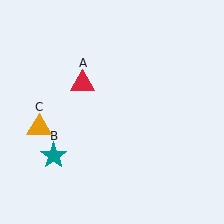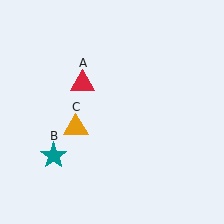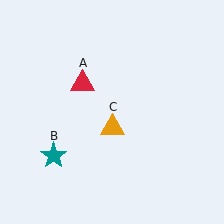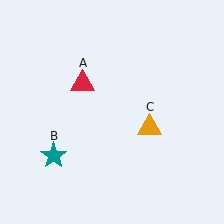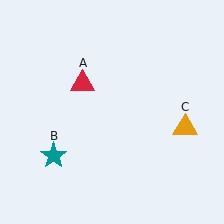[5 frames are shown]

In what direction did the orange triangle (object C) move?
The orange triangle (object C) moved right.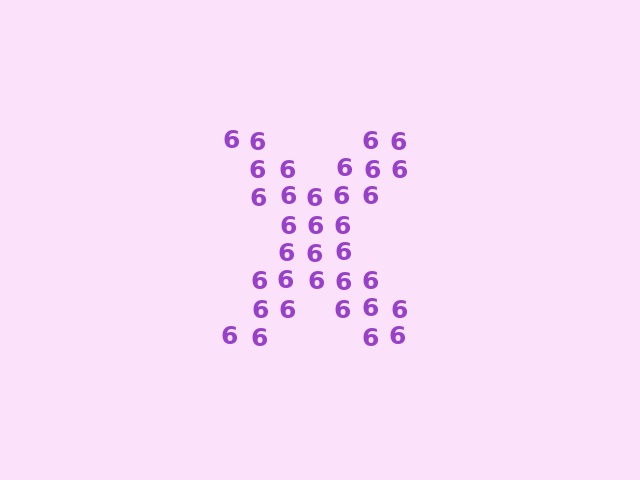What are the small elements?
The small elements are digit 6's.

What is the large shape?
The large shape is the letter X.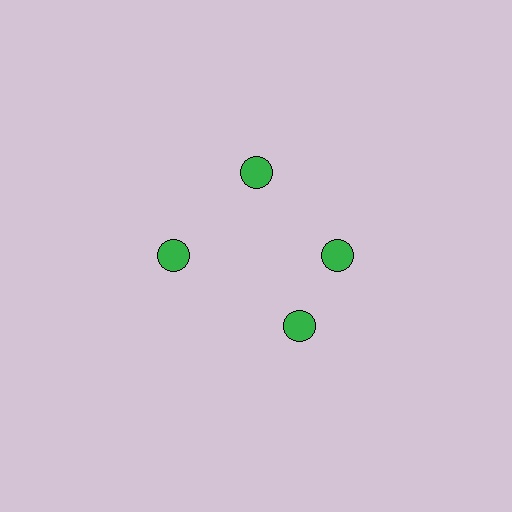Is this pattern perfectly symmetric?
No. The 4 green circles are arranged in a ring, but one element near the 6 o'clock position is rotated out of alignment along the ring, breaking the 4-fold rotational symmetry.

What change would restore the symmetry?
The symmetry would be restored by rotating it back into even spacing with its neighbors so that all 4 circles sit at equal angles and equal distance from the center.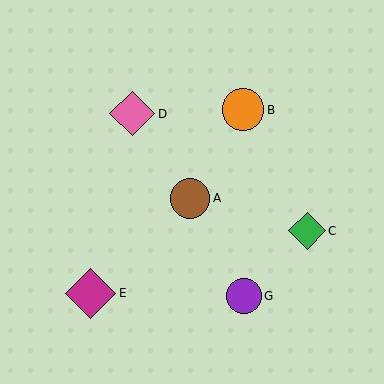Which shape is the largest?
The magenta diamond (labeled E) is the largest.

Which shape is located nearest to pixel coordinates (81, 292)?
The magenta diamond (labeled E) at (90, 293) is nearest to that location.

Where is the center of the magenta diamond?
The center of the magenta diamond is at (90, 293).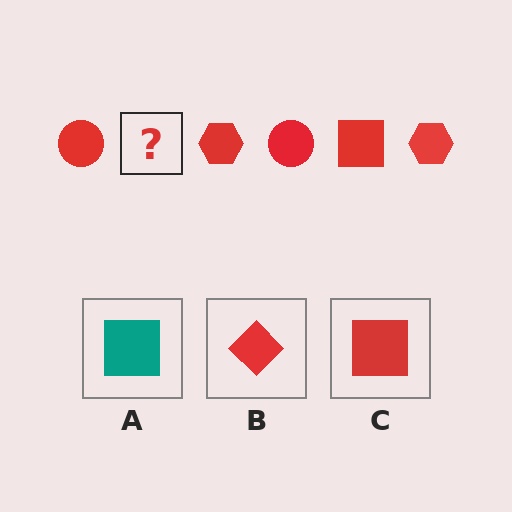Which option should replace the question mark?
Option C.